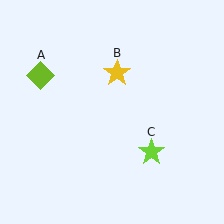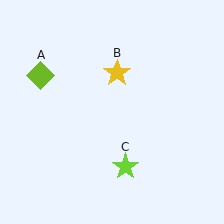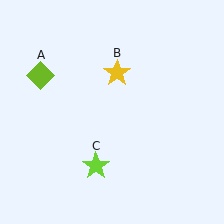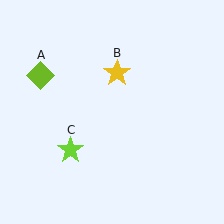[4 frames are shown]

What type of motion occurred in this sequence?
The lime star (object C) rotated clockwise around the center of the scene.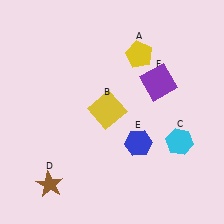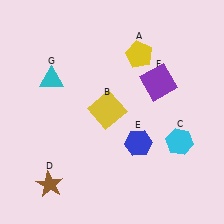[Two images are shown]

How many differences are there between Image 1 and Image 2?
There is 1 difference between the two images.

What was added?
A cyan triangle (G) was added in Image 2.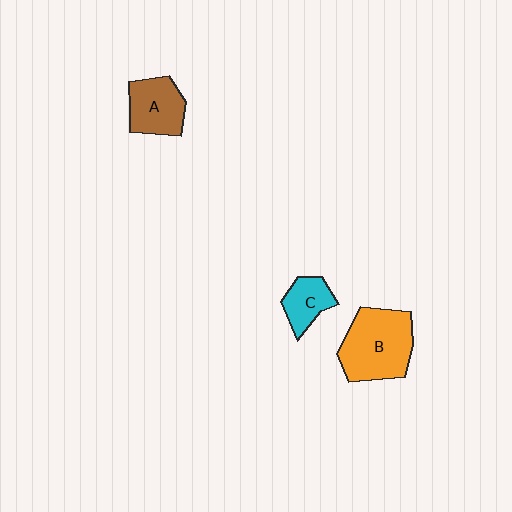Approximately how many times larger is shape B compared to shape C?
Approximately 2.2 times.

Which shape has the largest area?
Shape B (orange).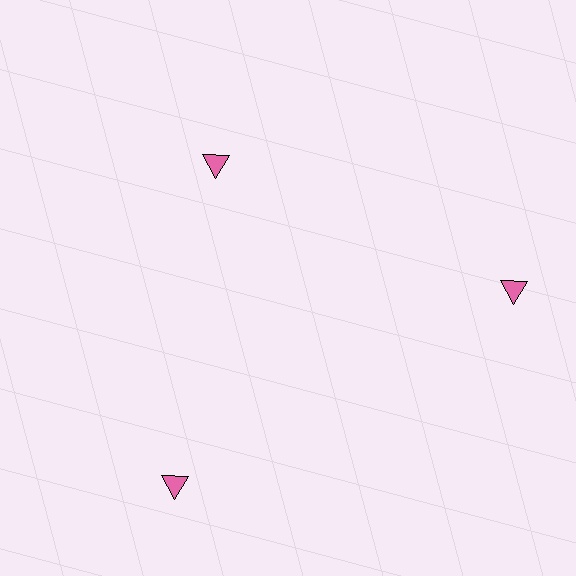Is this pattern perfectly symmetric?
No. The 3 pink triangles are arranged in a ring, but one element near the 11 o'clock position is pulled inward toward the center, breaking the 3-fold rotational symmetry.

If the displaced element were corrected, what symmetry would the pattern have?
It would have 3-fold rotational symmetry — the pattern would map onto itself every 120 degrees.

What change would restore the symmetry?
The symmetry would be restored by moving it outward, back onto the ring so that all 3 triangles sit at equal angles and equal distance from the center.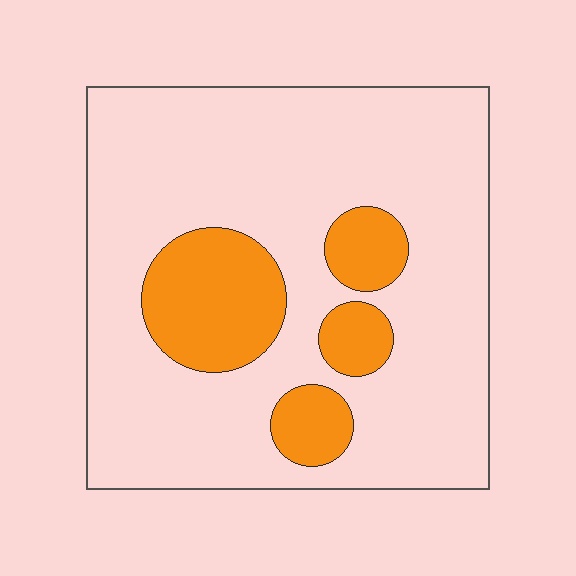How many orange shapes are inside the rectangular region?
4.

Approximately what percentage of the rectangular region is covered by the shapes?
Approximately 20%.